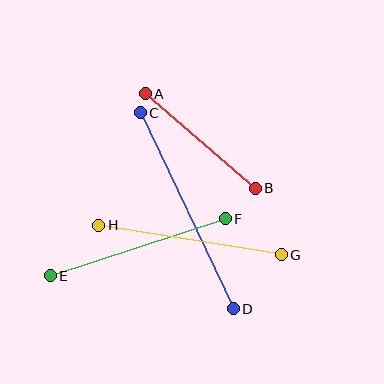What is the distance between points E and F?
The distance is approximately 184 pixels.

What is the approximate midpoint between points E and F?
The midpoint is at approximately (138, 247) pixels.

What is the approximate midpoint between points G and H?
The midpoint is at approximately (190, 240) pixels.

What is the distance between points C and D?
The distance is approximately 217 pixels.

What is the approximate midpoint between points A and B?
The midpoint is at approximately (200, 141) pixels.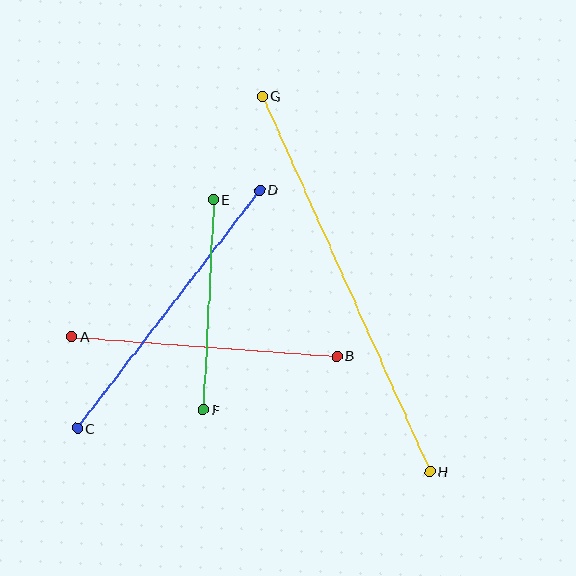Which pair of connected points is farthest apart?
Points G and H are farthest apart.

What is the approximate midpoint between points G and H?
The midpoint is at approximately (346, 284) pixels.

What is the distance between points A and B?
The distance is approximately 266 pixels.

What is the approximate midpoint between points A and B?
The midpoint is at approximately (204, 346) pixels.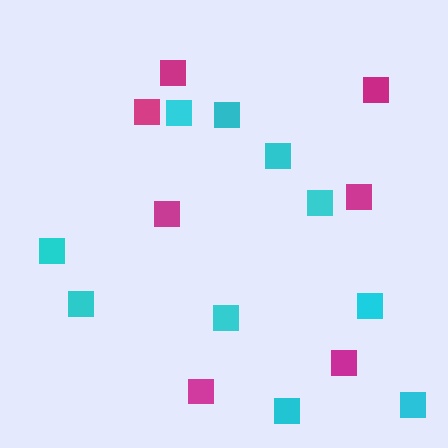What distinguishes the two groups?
There are 2 groups: one group of cyan squares (10) and one group of magenta squares (7).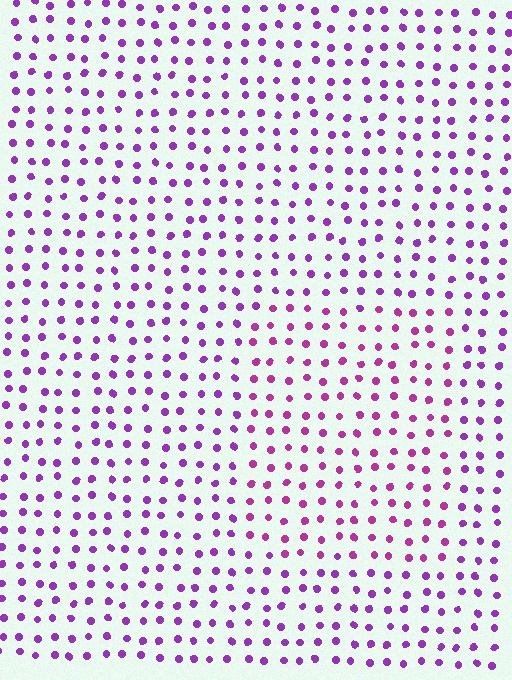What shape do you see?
I see a rectangle.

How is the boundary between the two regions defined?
The boundary is defined purely by a slight shift in hue (about 29 degrees). Spacing, size, and orientation are identical on both sides.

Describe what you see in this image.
The image is filled with small purple elements in a uniform arrangement. A rectangle-shaped region is visible where the elements are tinted to a slightly different hue, forming a subtle color boundary.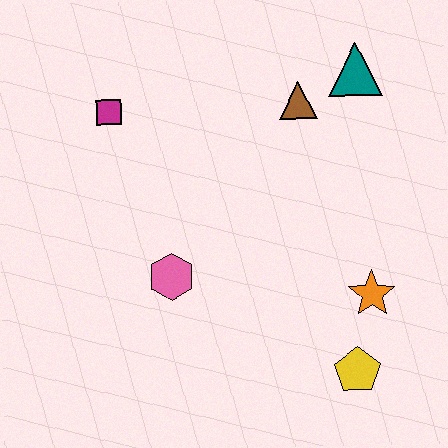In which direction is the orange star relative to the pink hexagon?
The orange star is to the right of the pink hexagon.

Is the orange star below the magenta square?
Yes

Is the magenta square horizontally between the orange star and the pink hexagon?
No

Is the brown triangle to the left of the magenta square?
No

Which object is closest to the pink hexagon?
The magenta square is closest to the pink hexagon.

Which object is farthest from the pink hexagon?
The teal triangle is farthest from the pink hexagon.